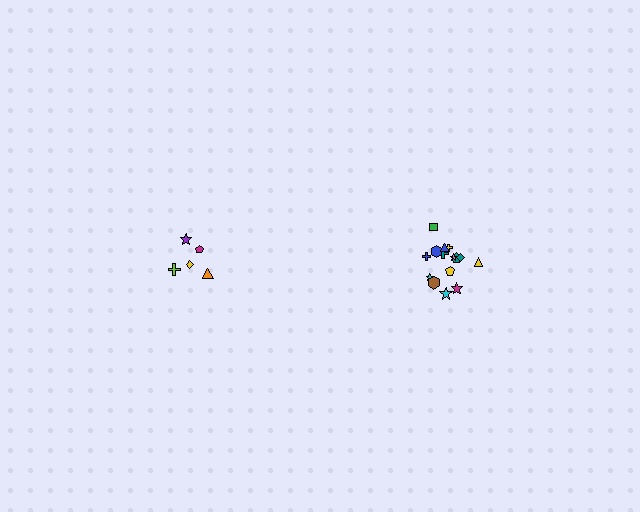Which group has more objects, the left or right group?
The right group.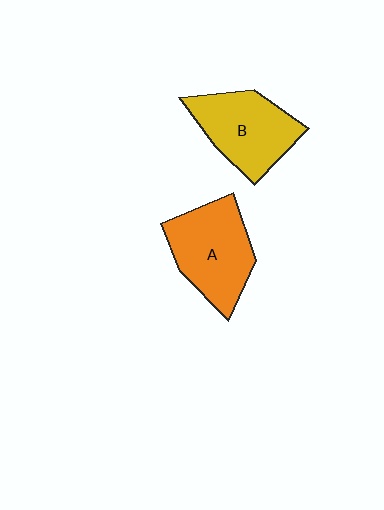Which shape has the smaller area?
Shape B (yellow).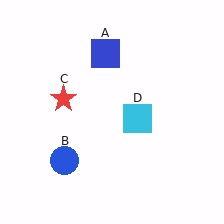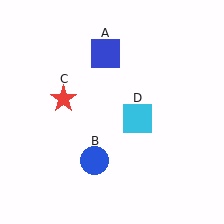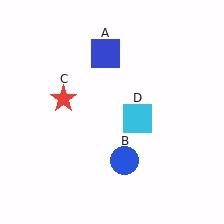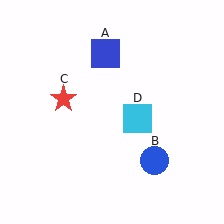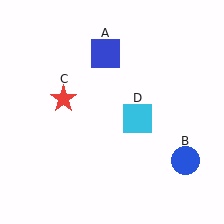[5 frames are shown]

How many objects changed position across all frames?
1 object changed position: blue circle (object B).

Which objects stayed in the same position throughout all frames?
Blue square (object A) and red star (object C) and cyan square (object D) remained stationary.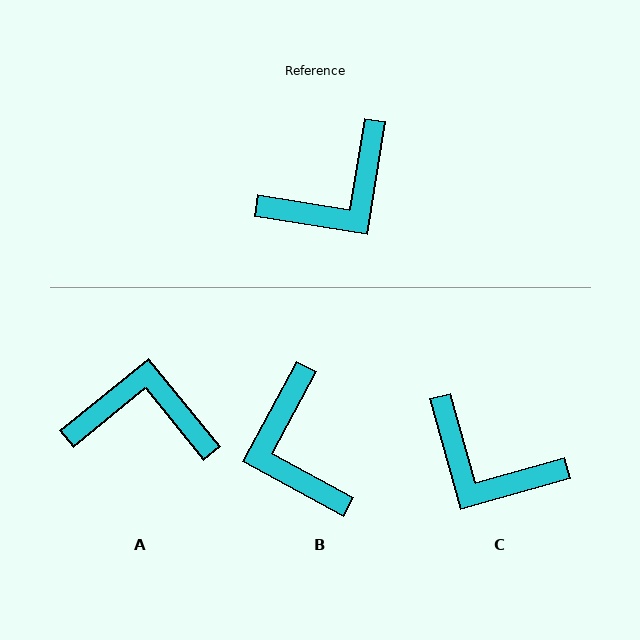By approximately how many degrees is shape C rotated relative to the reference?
Approximately 65 degrees clockwise.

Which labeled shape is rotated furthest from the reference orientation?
A, about 138 degrees away.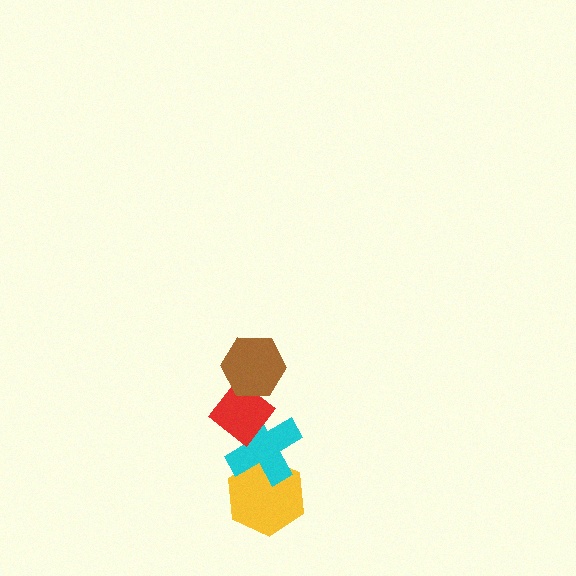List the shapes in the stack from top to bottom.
From top to bottom: the brown hexagon, the red diamond, the cyan cross, the yellow hexagon.